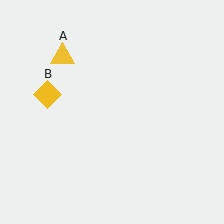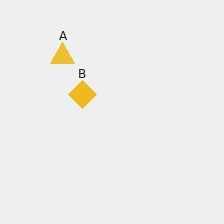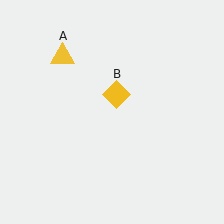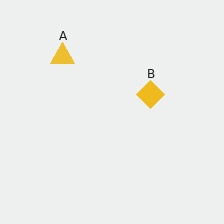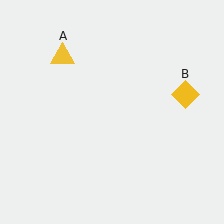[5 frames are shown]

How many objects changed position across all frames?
1 object changed position: yellow diamond (object B).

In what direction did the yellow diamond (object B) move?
The yellow diamond (object B) moved right.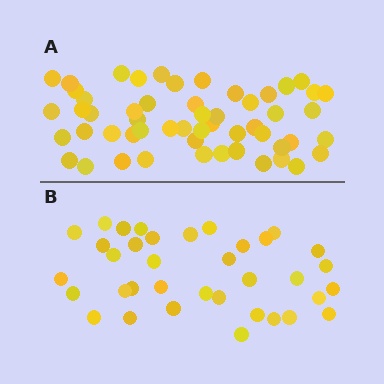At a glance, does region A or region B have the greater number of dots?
Region A (the top region) has more dots.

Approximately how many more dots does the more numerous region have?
Region A has approximately 20 more dots than region B.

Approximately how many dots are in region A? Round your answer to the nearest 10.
About 50 dots. (The exact count is 54, which rounds to 50.)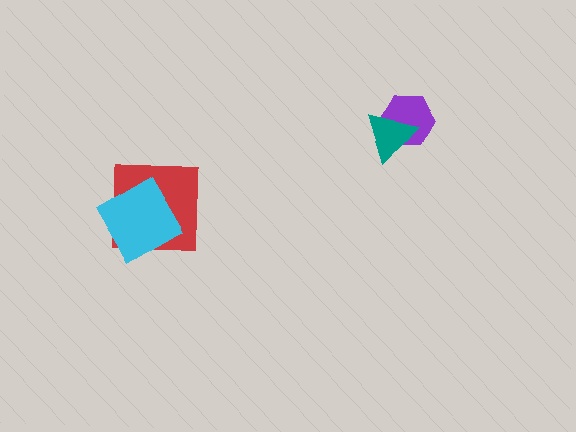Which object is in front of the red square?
The cyan diamond is in front of the red square.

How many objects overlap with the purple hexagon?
1 object overlaps with the purple hexagon.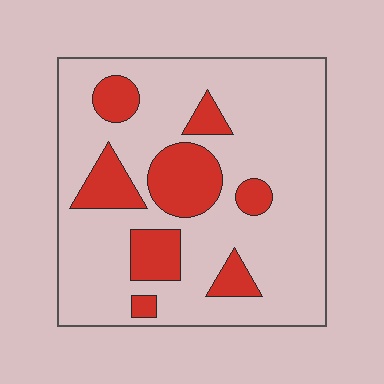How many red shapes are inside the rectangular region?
8.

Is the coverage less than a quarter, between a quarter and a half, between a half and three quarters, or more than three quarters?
Less than a quarter.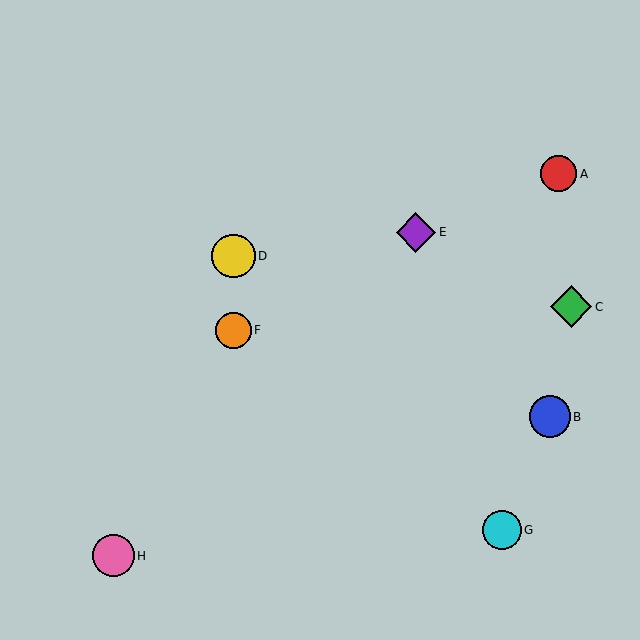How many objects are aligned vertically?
2 objects (D, F) are aligned vertically.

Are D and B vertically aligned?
No, D is at x≈233 and B is at x≈550.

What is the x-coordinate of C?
Object C is at x≈571.